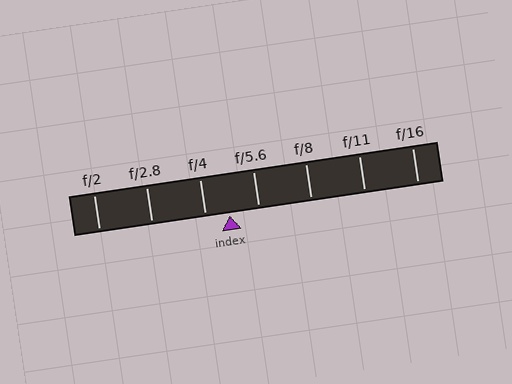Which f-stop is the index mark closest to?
The index mark is closest to f/4.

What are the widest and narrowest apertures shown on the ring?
The widest aperture shown is f/2 and the narrowest is f/16.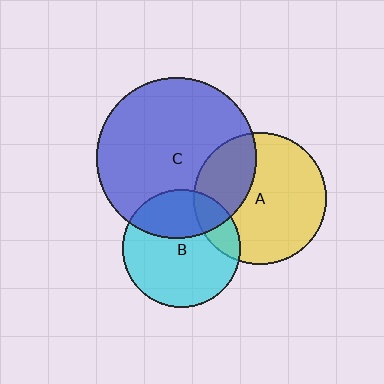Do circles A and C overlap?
Yes.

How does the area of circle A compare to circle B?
Approximately 1.3 times.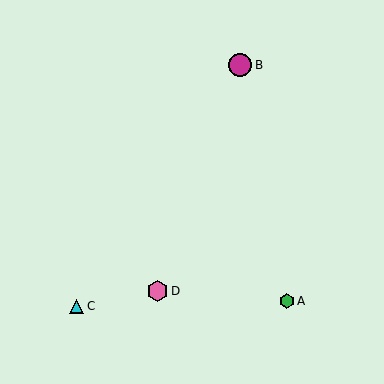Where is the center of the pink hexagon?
The center of the pink hexagon is at (158, 291).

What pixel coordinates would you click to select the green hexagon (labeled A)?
Click at (287, 301) to select the green hexagon A.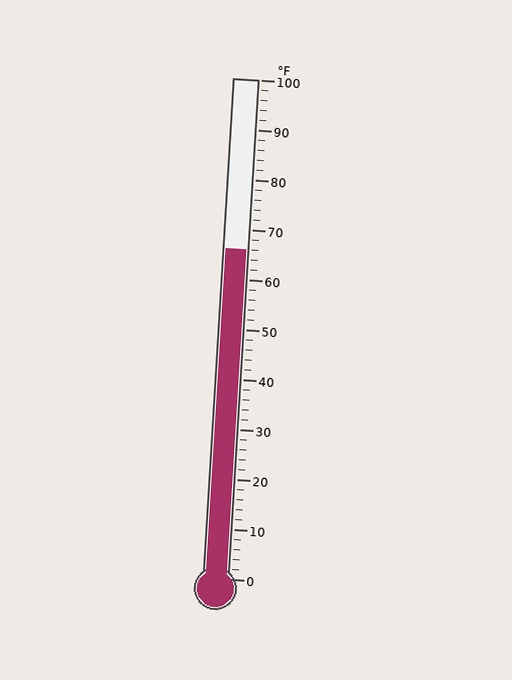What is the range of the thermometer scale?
The thermometer scale ranges from 0°F to 100°F.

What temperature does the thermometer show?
The thermometer shows approximately 66°F.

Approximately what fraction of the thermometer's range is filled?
The thermometer is filled to approximately 65% of its range.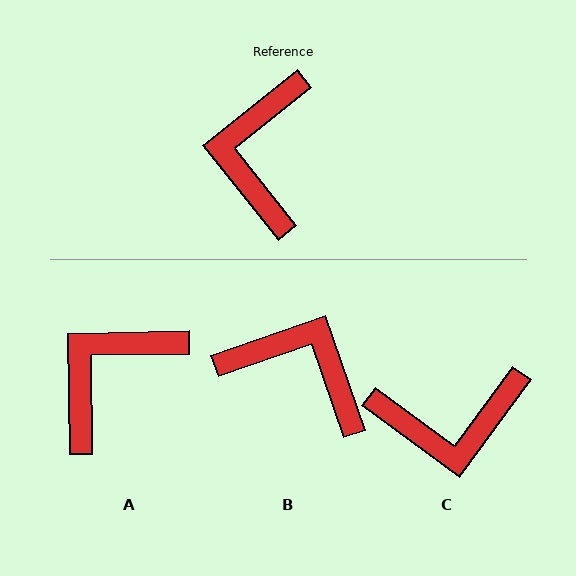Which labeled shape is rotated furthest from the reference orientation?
B, about 110 degrees away.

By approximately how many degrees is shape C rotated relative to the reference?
Approximately 105 degrees counter-clockwise.